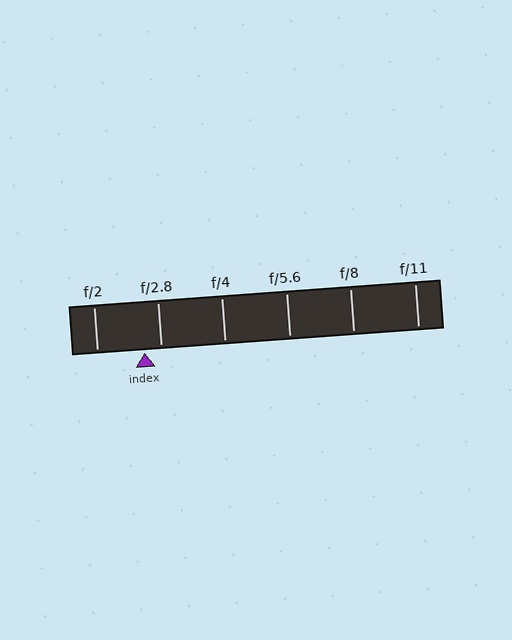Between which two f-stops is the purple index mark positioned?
The index mark is between f/2 and f/2.8.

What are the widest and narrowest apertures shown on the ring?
The widest aperture shown is f/2 and the narrowest is f/11.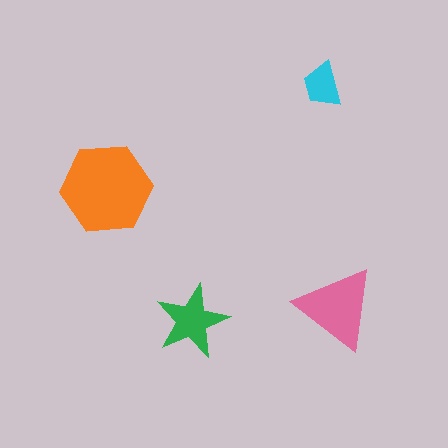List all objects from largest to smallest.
The orange hexagon, the pink triangle, the green star, the cyan trapezoid.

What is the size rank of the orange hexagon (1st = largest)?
1st.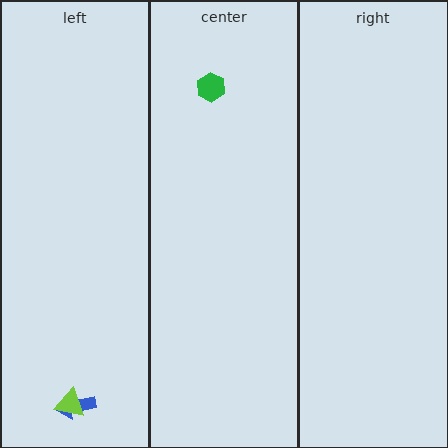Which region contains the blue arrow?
The left region.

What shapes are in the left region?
The blue arrow, the lime triangle.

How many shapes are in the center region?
1.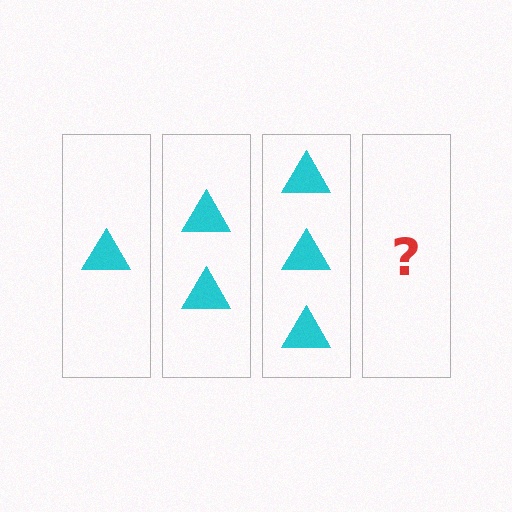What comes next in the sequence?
The next element should be 4 triangles.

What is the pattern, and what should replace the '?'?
The pattern is that each step adds one more triangle. The '?' should be 4 triangles.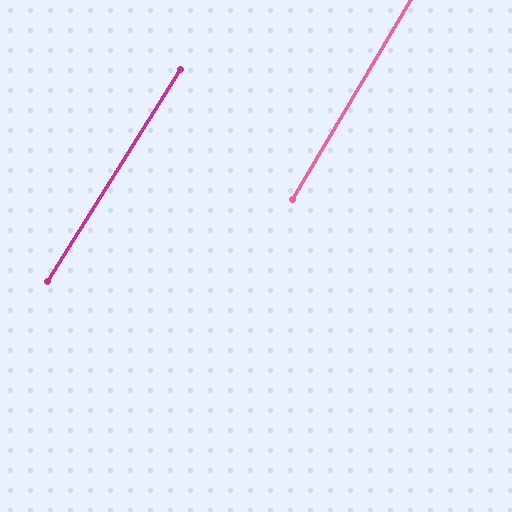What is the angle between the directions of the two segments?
Approximately 2 degrees.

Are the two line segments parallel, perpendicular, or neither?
Parallel — their directions differ by only 1.6°.